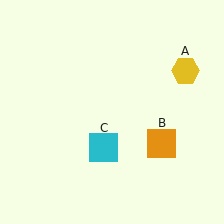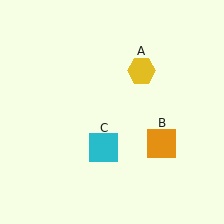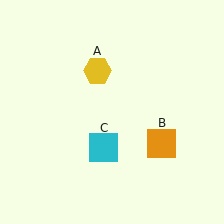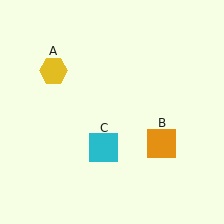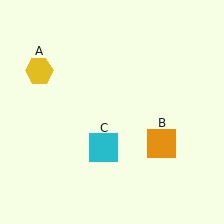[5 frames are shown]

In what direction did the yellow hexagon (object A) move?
The yellow hexagon (object A) moved left.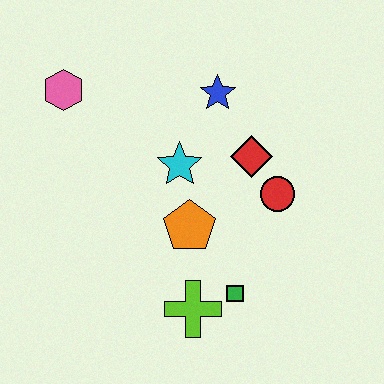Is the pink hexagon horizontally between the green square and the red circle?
No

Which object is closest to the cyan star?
The orange pentagon is closest to the cyan star.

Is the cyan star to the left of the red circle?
Yes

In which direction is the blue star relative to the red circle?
The blue star is above the red circle.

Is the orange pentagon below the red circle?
Yes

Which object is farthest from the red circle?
The pink hexagon is farthest from the red circle.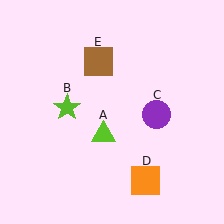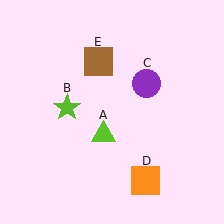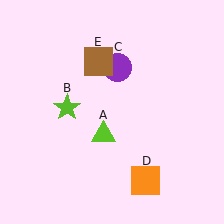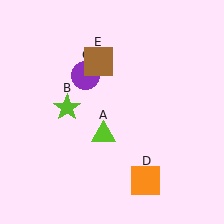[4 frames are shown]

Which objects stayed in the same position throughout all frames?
Lime triangle (object A) and lime star (object B) and orange square (object D) and brown square (object E) remained stationary.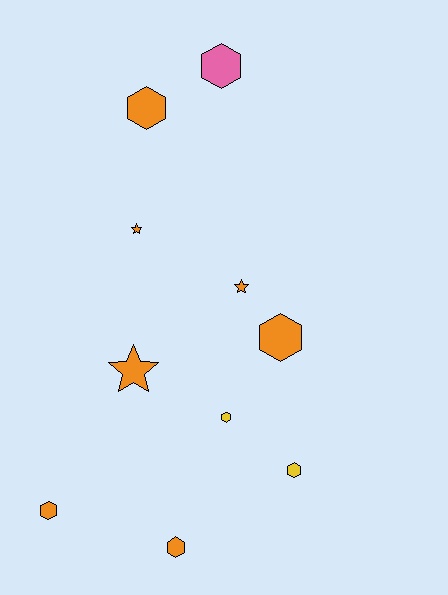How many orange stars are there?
There are 3 orange stars.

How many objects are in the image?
There are 10 objects.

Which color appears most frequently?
Orange, with 7 objects.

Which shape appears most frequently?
Hexagon, with 7 objects.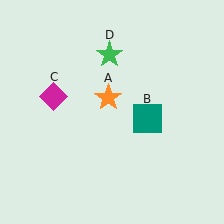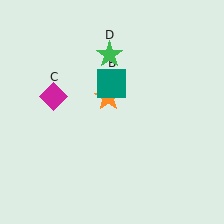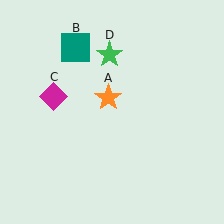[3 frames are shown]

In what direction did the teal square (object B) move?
The teal square (object B) moved up and to the left.